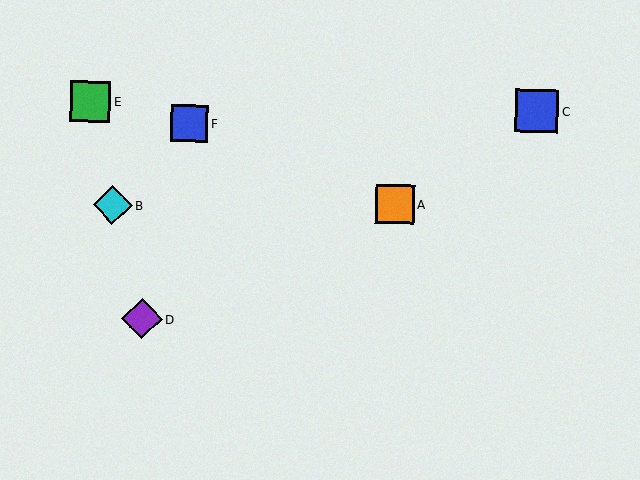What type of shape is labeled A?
Shape A is an orange square.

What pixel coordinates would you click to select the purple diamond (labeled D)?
Click at (142, 319) to select the purple diamond D.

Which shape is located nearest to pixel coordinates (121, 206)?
The cyan diamond (labeled B) at (113, 205) is nearest to that location.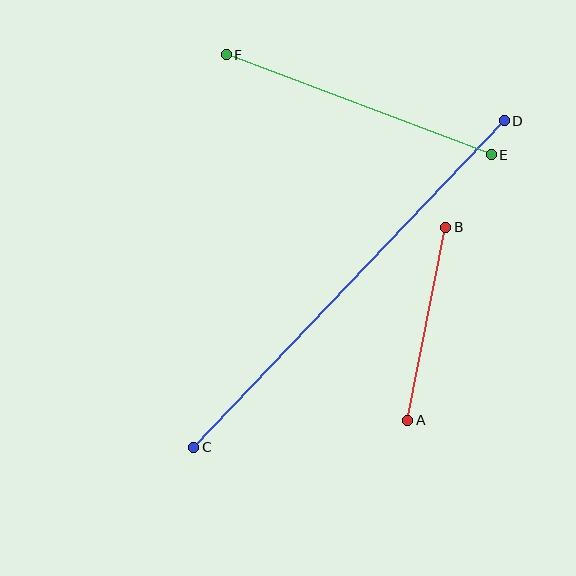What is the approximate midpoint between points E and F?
The midpoint is at approximately (359, 105) pixels.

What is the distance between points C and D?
The distance is approximately 450 pixels.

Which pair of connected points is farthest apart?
Points C and D are farthest apart.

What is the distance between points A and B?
The distance is approximately 197 pixels.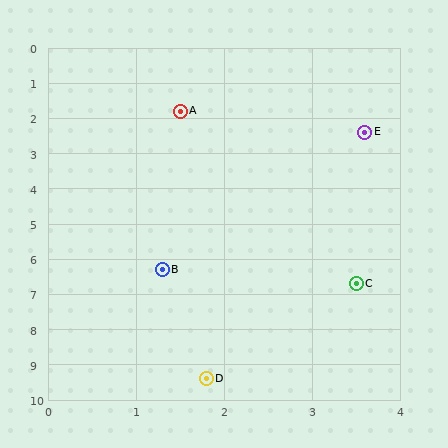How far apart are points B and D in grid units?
Points B and D are about 3.1 grid units apart.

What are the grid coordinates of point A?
Point A is at approximately (1.5, 1.8).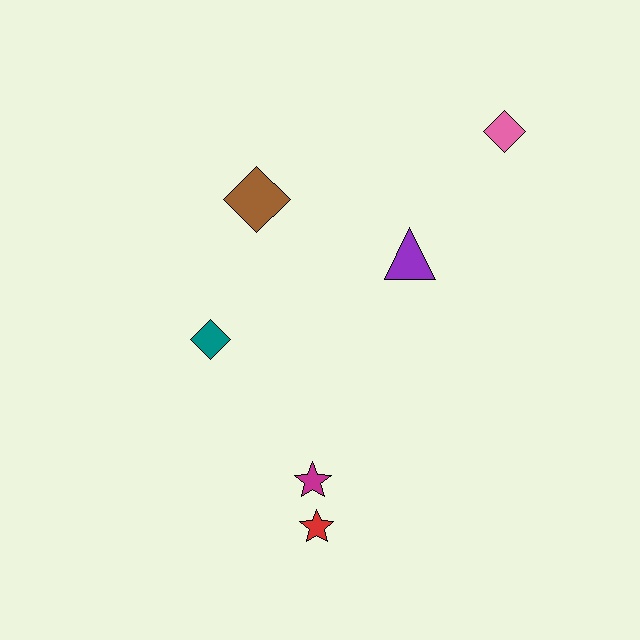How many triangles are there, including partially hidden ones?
There is 1 triangle.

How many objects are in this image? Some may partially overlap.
There are 6 objects.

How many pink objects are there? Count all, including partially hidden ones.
There is 1 pink object.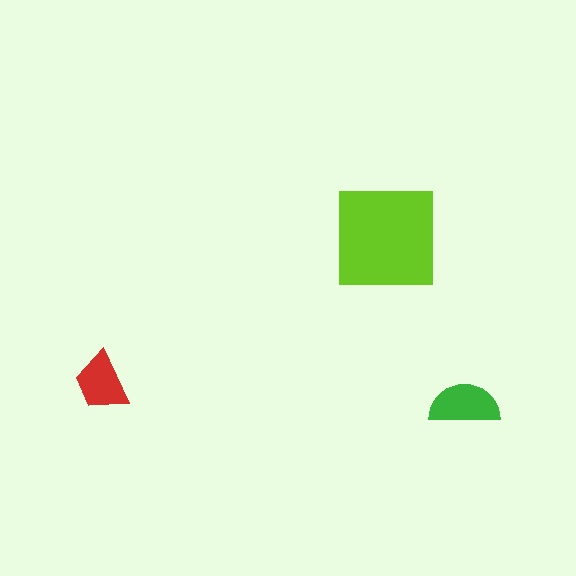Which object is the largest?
The lime square.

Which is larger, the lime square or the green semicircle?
The lime square.